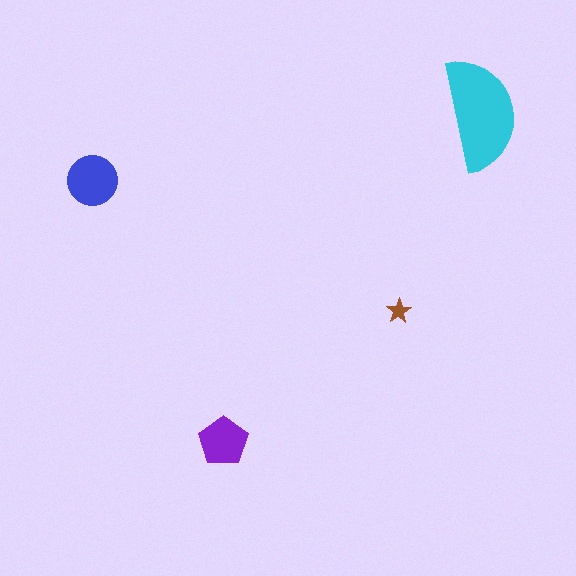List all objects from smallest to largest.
The brown star, the purple pentagon, the blue circle, the cyan semicircle.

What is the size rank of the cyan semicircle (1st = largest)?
1st.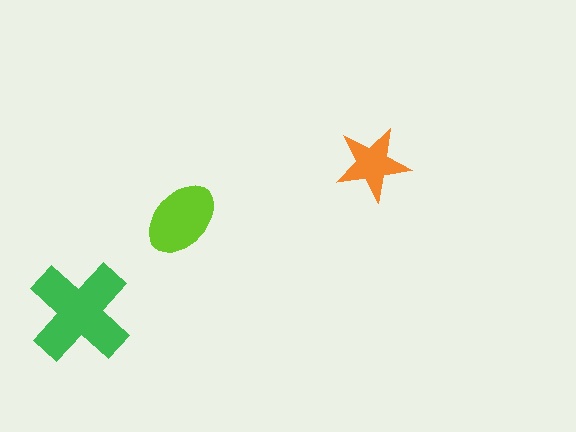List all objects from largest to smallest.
The green cross, the lime ellipse, the orange star.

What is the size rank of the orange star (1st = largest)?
3rd.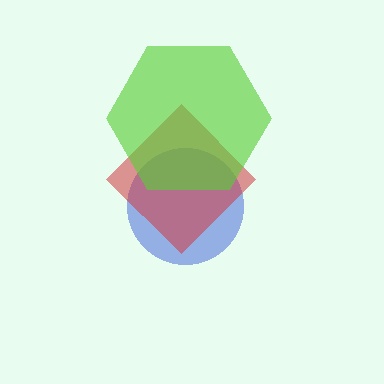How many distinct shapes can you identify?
There are 3 distinct shapes: a blue circle, a red diamond, a lime hexagon.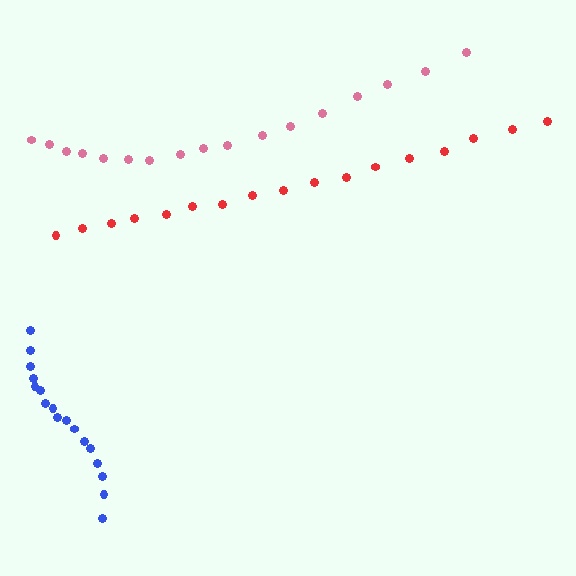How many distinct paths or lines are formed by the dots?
There are 3 distinct paths.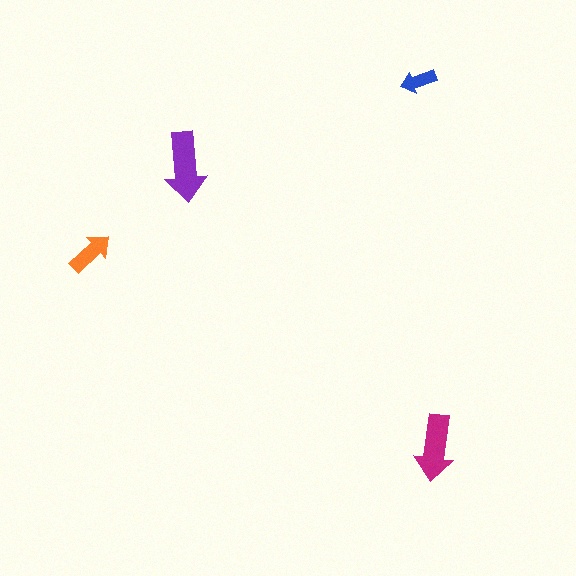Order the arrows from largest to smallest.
the purple one, the magenta one, the orange one, the blue one.